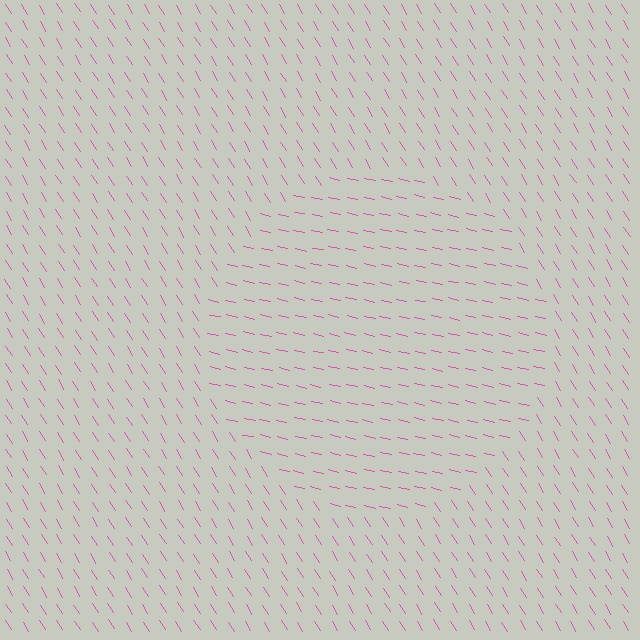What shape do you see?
I see a circle.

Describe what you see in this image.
The image is filled with small pink line segments. A circle region in the image has lines oriented differently from the surrounding lines, creating a visible texture boundary.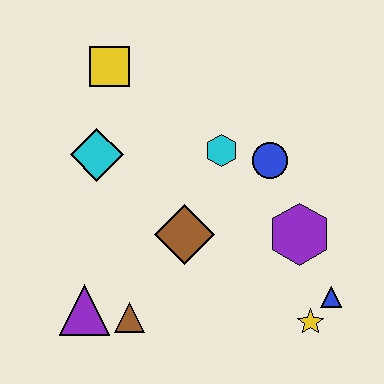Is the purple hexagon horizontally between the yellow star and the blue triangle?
No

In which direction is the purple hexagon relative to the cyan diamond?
The purple hexagon is to the right of the cyan diamond.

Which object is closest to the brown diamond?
The cyan hexagon is closest to the brown diamond.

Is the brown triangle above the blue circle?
No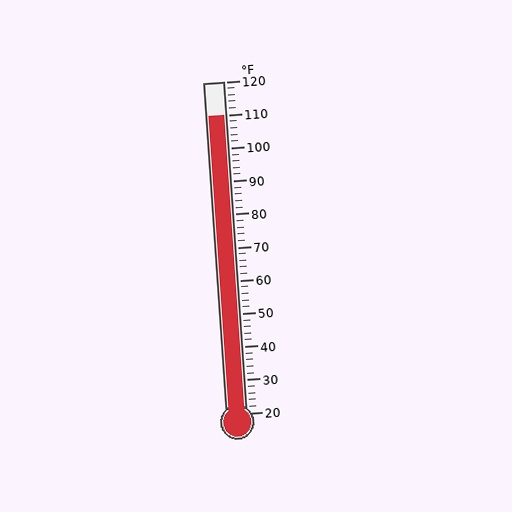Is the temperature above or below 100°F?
The temperature is above 100°F.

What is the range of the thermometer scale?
The thermometer scale ranges from 20°F to 120°F.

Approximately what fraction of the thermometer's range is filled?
The thermometer is filled to approximately 90% of its range.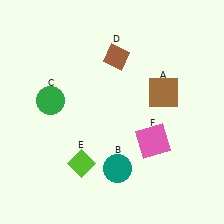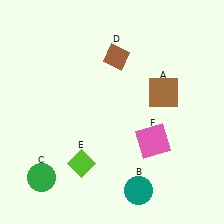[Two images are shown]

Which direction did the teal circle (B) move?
The teal circle (B) moved down.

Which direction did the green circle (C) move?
The green circle (C) moved down.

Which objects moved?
The objects that moved are: the teal circle (B), the green circle (C).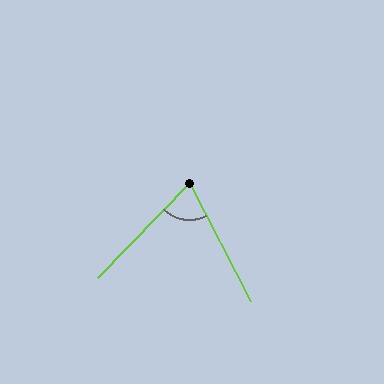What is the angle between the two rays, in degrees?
Approximately 71 degrees.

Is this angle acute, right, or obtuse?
It is acute.